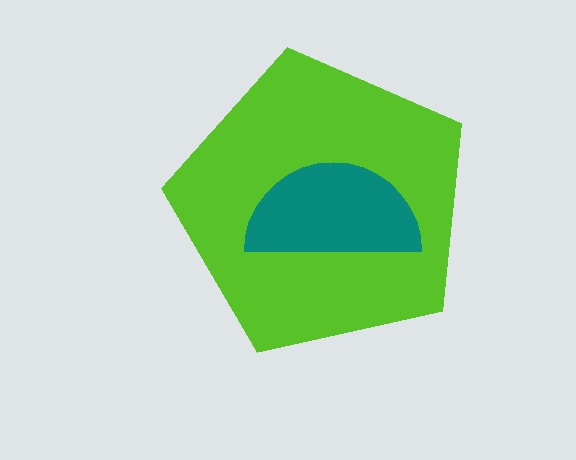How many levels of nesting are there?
2.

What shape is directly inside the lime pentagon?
The teal semicircle.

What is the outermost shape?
The lime pentagon.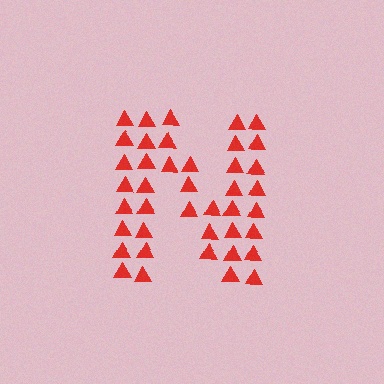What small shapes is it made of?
It is made of small triangles.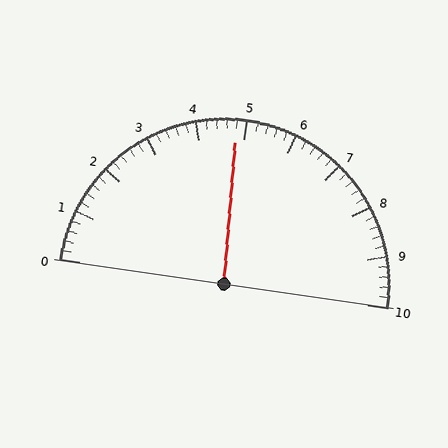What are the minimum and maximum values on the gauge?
The gauge ranges from 0 to 10.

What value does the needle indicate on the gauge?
The needle indicates approximately 4.8.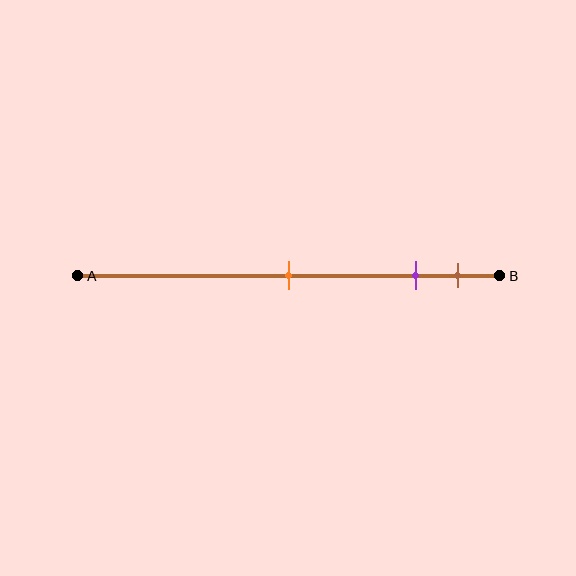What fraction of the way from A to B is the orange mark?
The orange mark is approximately 50% (0.5) of the way from A to B.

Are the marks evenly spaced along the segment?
No, the marks are not evenly spaced.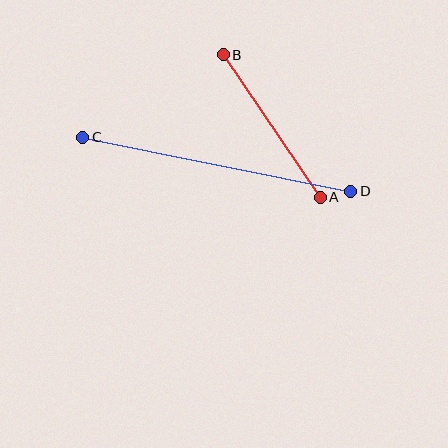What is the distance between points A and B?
The distance is approximately 173 pixels.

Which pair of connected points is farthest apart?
Points C and D are farthest apart.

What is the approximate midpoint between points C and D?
The midpoint is at approximately (217, 164) pixels.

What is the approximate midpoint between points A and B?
The midpoint is at approximately (272, 126) pixels.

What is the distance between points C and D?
The distance is approximately 274 pixels.